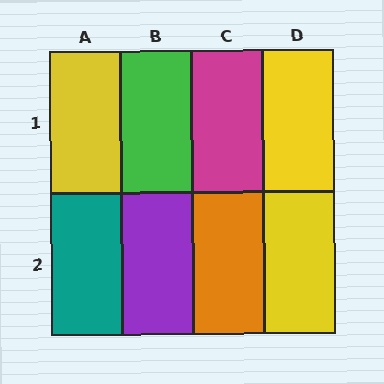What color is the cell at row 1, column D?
Yellow.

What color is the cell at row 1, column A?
Yellow.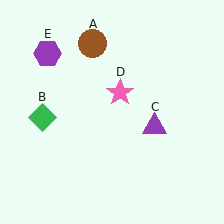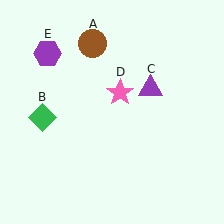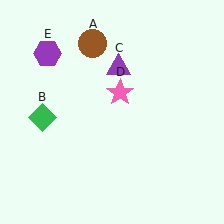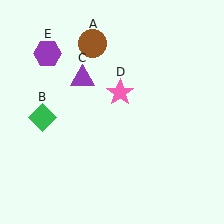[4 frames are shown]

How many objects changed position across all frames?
1 object changed position: purple triangle (object C).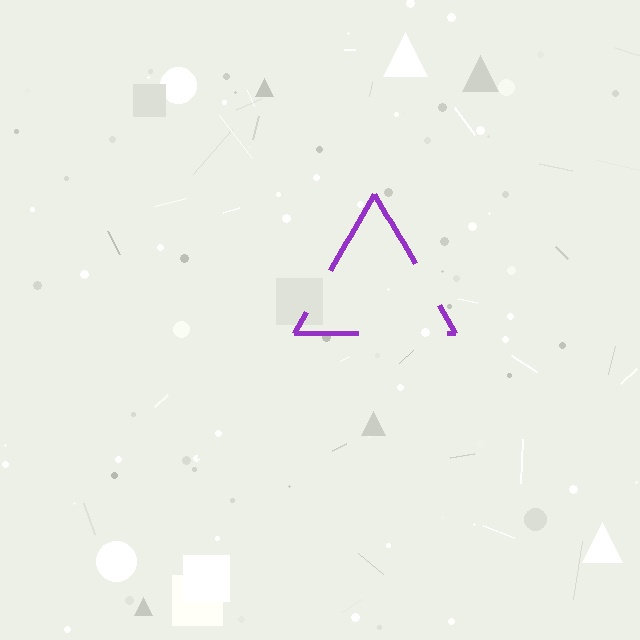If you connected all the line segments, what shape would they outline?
They would outline a triangle.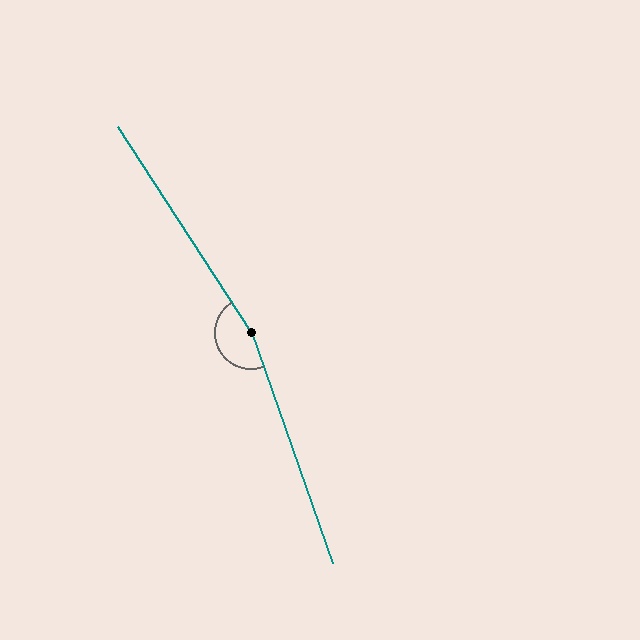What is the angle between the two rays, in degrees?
Approximately 167 degrees.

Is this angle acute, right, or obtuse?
It is obtuse.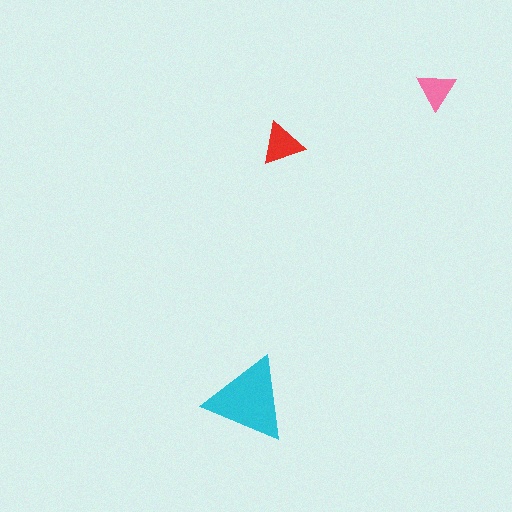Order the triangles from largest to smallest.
the cyan one, the red one, the pink one.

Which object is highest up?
The pink triangle is topmost.